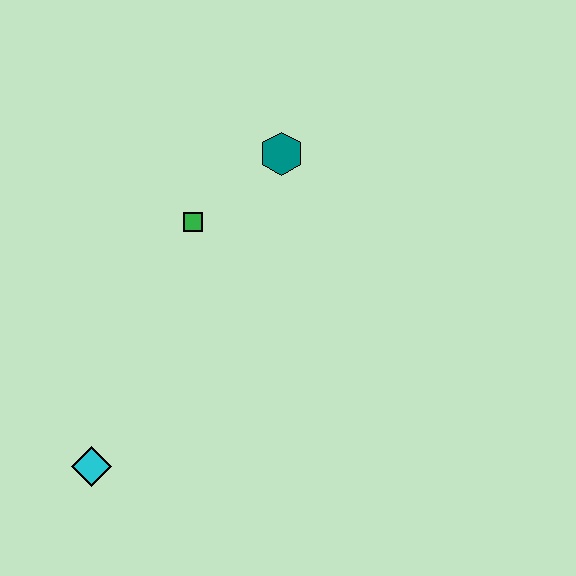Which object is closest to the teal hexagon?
The green square is closest to the teal hexagon.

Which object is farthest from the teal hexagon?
The cyan diamond is farthest from the teal hexagon.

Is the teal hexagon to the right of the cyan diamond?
Yes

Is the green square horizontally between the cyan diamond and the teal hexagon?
Yes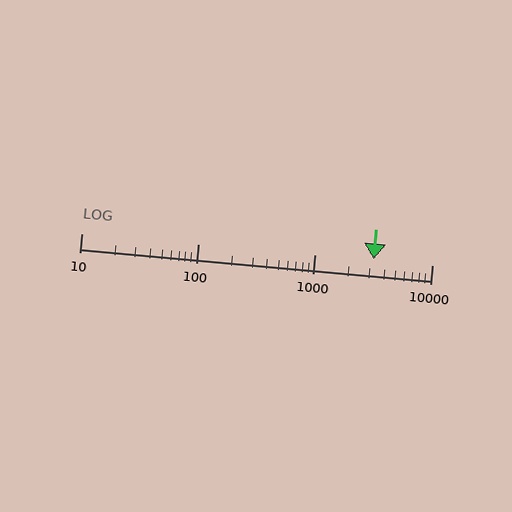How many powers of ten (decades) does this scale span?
The scale spans 3 decades, from 10 to 10000.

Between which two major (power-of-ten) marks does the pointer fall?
The pointer is between 1000 and 10000.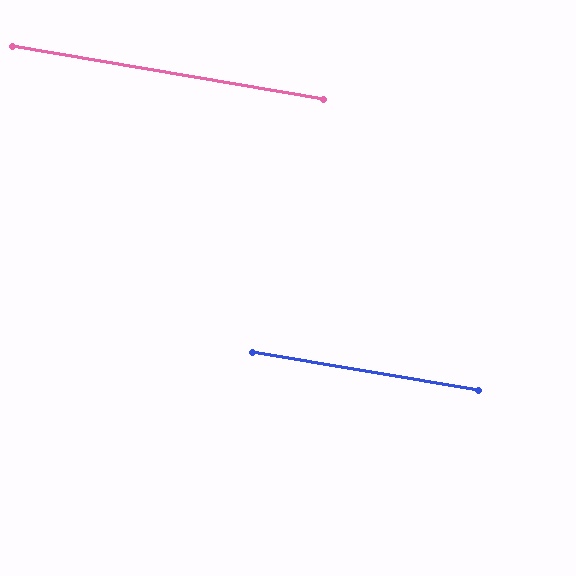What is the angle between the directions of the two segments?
Approximately 0 degrees.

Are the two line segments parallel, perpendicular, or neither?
Parallel — their directions differ by only 0.3°.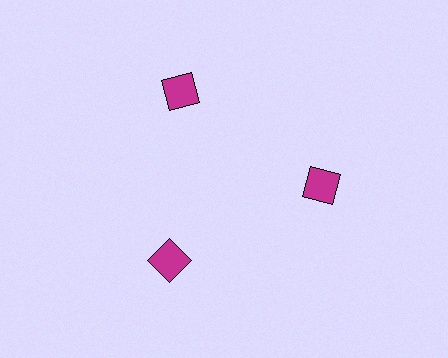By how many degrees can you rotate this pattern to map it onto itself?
The pattern maps onto itself every 120 degrees of rotation.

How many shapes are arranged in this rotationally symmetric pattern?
There are 3 shapes, arranged in 3 groups of 1.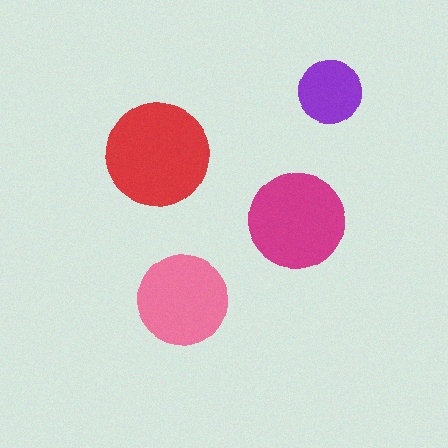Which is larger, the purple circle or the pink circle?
The pink one.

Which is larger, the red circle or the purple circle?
The red one.